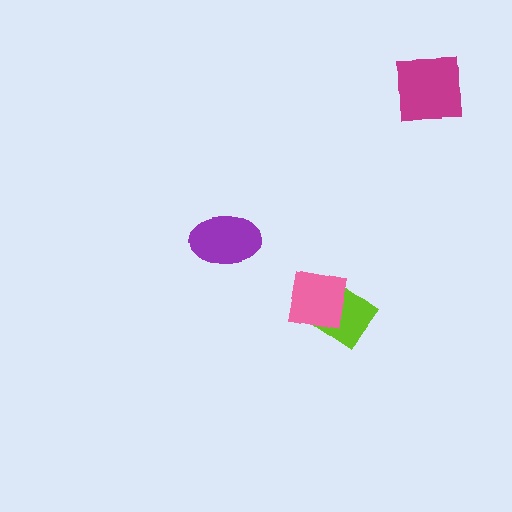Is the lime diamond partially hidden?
Yes, it is partially covered by another shape.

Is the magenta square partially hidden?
No, no other shape covers it.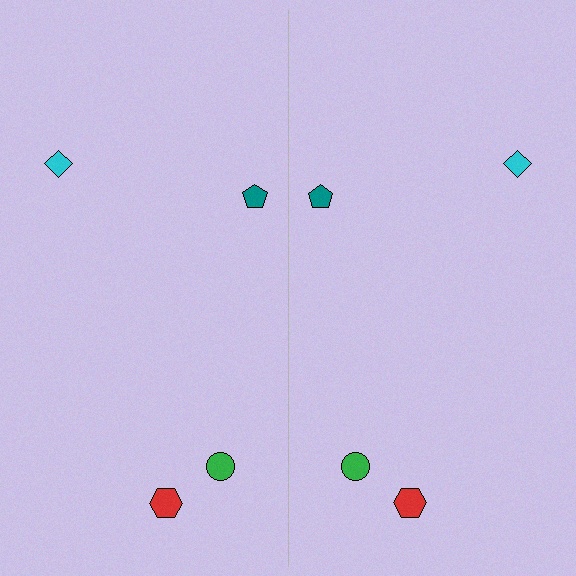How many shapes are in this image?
There are 8 shapes in this image.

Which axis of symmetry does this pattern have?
The pattern has a vertical axis of symmetry running through the center of the image.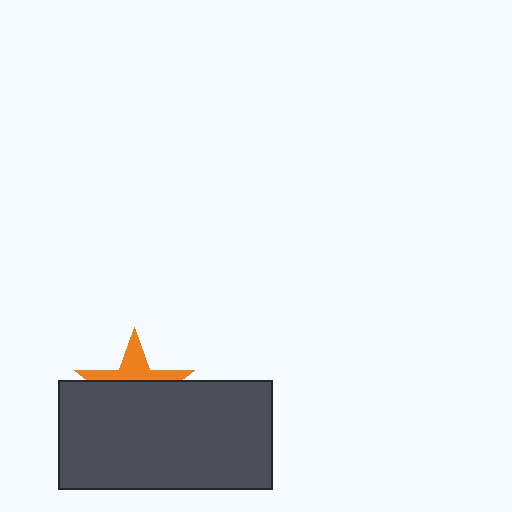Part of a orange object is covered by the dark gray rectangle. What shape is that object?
It is a star.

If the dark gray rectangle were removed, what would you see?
You would see the complete orange star.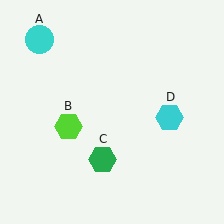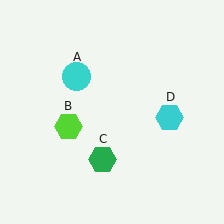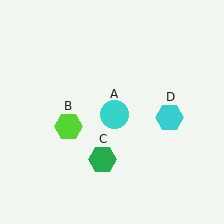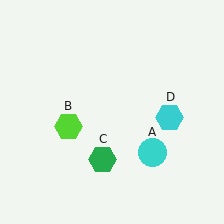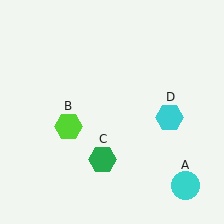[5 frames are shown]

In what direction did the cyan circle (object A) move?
The cyan circle (object A) moved down and to the right.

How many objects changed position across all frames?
1 object changed position: cyan circle (object A).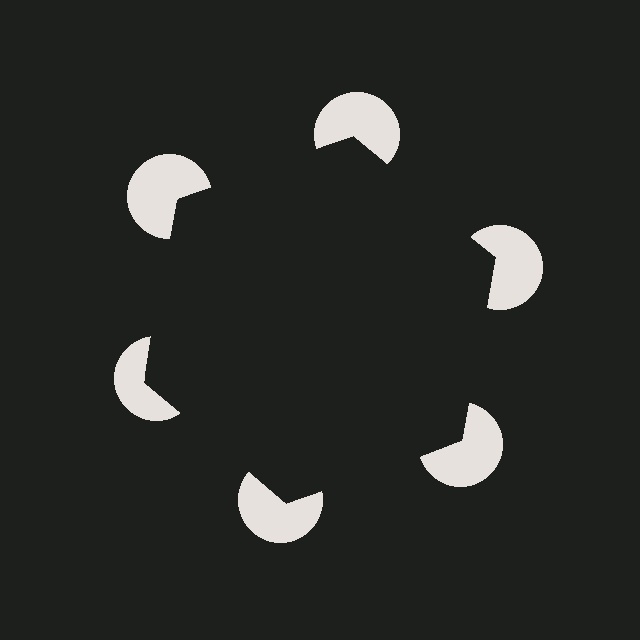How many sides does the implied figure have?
6 sides.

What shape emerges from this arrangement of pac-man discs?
An illusory hexagon — its edges are inferred from the aligned wedge cuts in the pac-man discs, not physically drawn.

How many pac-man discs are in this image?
There are 6 — one at each vertex of the illusory hexagon.